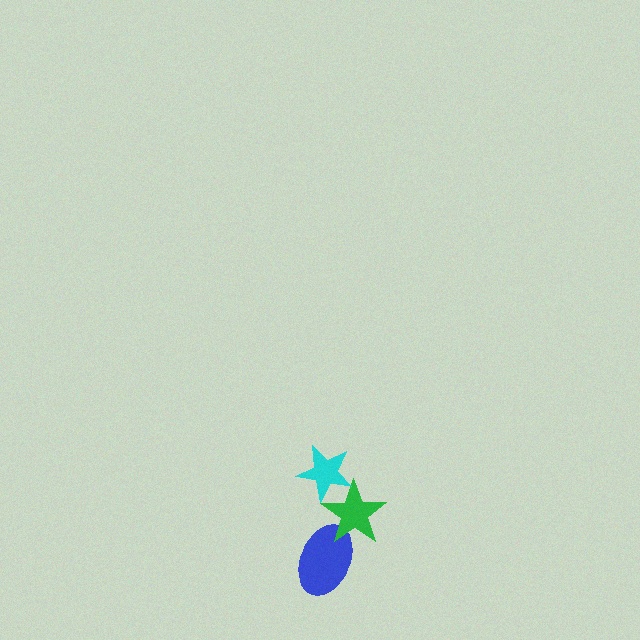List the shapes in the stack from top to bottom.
From top to bottom: the cyan star, the green star, the blue ellipse.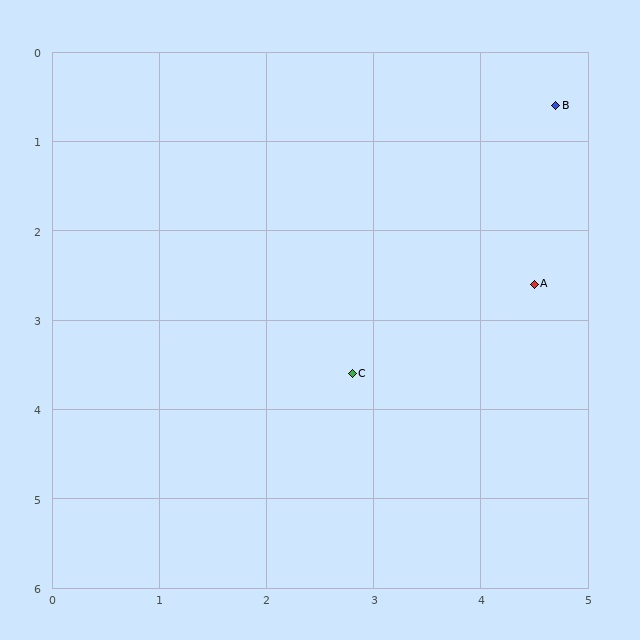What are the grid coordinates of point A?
Point A is at approximately (4.5, 2.6).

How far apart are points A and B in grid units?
Points A and B are about 2.0 grid units apart.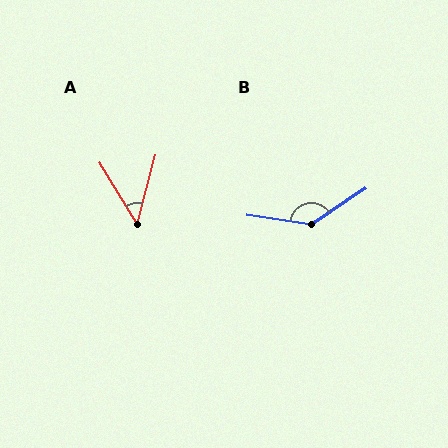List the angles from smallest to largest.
A (47°), B (137°).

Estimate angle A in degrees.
Approximately 47 degrees.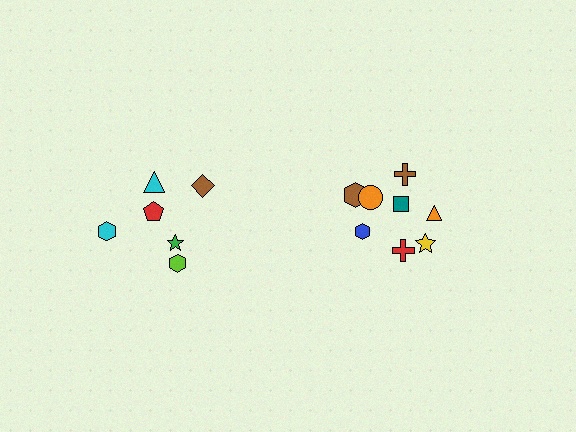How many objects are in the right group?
There are 8 objects.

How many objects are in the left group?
There are 6 objects.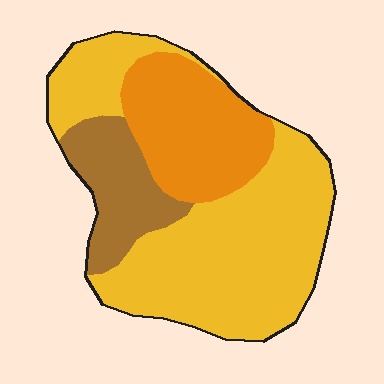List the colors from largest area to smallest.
From largest to smallest: yellow, orange, brown.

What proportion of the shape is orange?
Orange covers 26% of the shape.